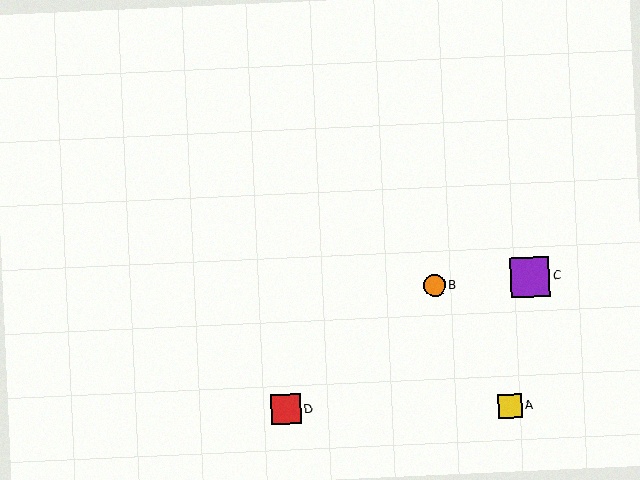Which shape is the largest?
The purple square (labeled C) is the largest.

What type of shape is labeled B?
Shape B is an orange circle.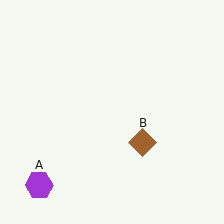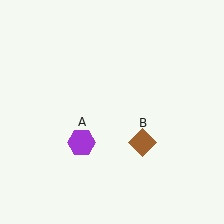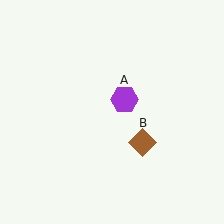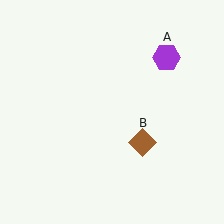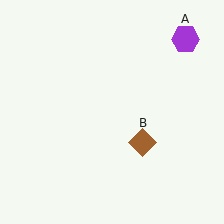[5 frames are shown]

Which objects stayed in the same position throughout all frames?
Brown diamond (object B) remained stationary.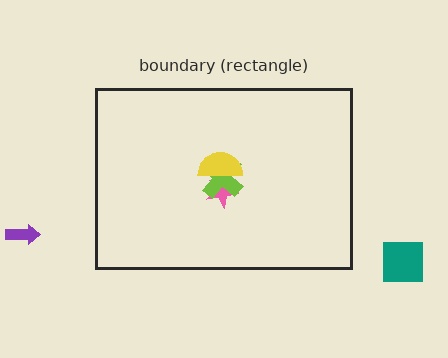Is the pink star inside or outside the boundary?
Inside.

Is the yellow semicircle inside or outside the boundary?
Inside.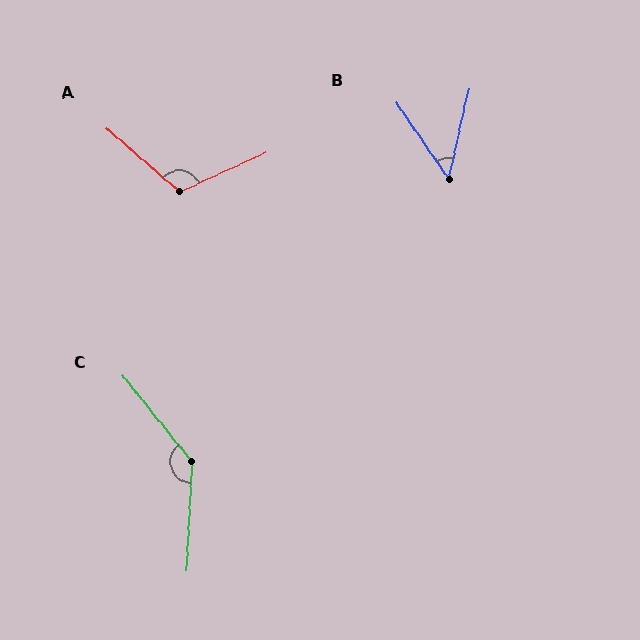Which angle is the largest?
C, at approximately 139 degrees.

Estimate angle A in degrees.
Approximately 114 degrees.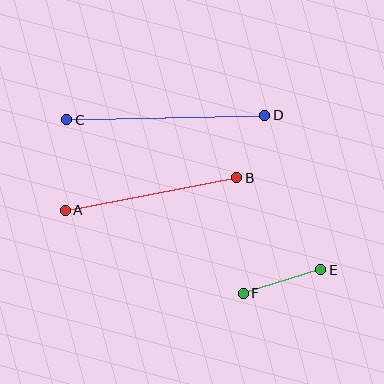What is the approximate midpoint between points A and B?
The midpoint is at approximately (151, 194) pixels.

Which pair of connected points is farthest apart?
Points C and D are farthest apart.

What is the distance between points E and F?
The distance is approximately 81 pixels.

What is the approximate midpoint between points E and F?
The midpoint is at approximately (282, 282) pixels.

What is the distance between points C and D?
The distance is approximately 198 pixels.